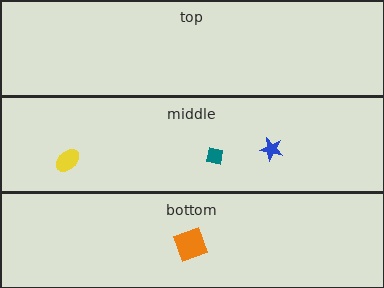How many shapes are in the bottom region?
1.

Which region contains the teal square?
The middle region.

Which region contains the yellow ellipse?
The middle region.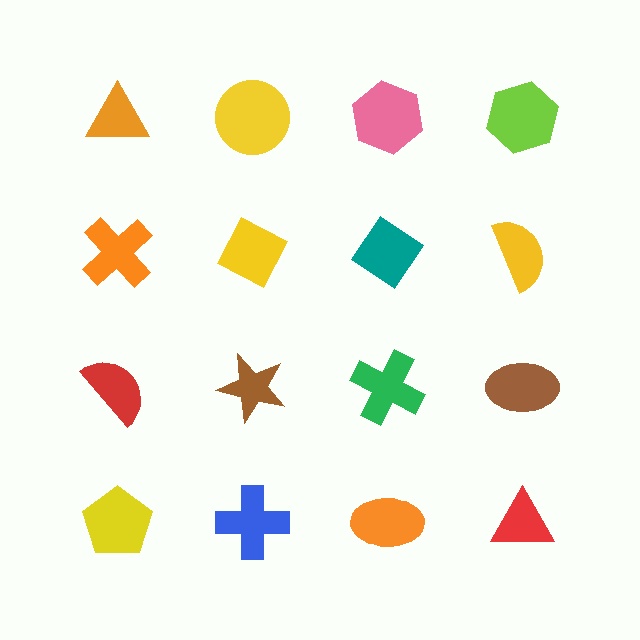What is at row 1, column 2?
A yellow circle.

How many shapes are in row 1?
4 shapes.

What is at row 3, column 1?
A red semicircle.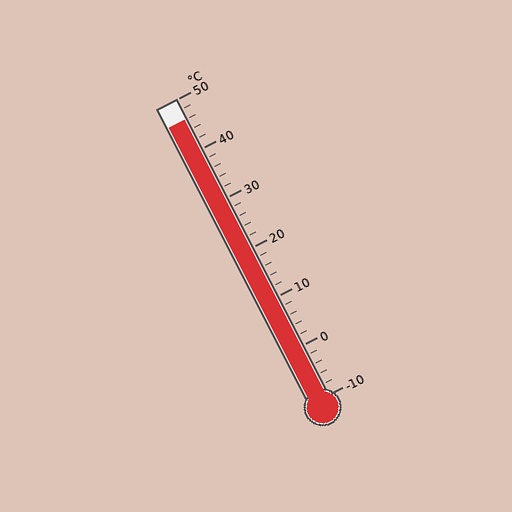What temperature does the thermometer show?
The thermometer shows approximately 46°C.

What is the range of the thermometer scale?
The thermometer scale ranges from -10°C to 50°C.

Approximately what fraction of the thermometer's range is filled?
The thermometer is filled to approximately 95% of its range.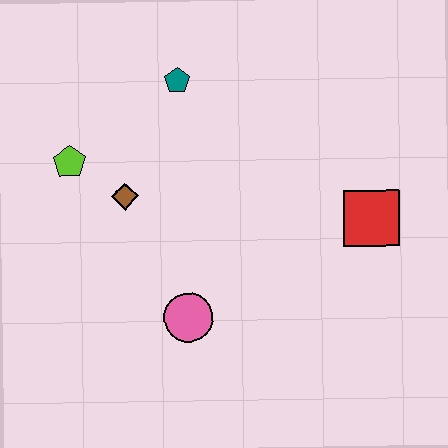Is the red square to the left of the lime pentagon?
No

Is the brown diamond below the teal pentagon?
Yes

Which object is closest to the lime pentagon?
The brown diamond is closest to the lime pentagon.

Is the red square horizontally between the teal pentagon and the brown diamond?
No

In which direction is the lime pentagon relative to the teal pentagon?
The lime pentagon is to the left of the teal pentagon.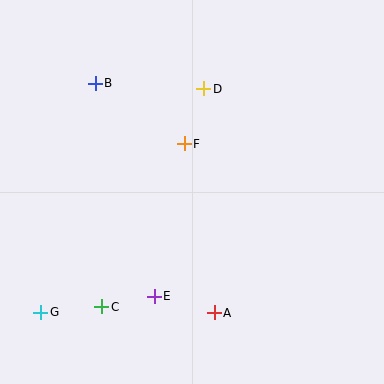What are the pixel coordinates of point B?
Point B is at (95, 83).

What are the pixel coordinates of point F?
Point F is at (184, 144).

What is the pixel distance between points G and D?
The distance between G and D is 277 pixels.